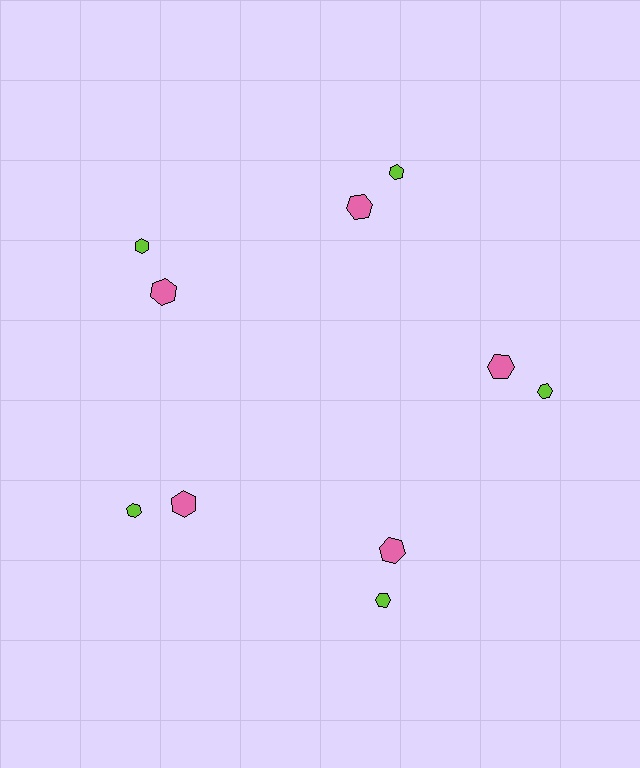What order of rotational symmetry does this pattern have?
This pattern has 5-fold rotational symmetry.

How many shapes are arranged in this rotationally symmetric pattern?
There are 10 shapes, arranged in 5 groups of 2.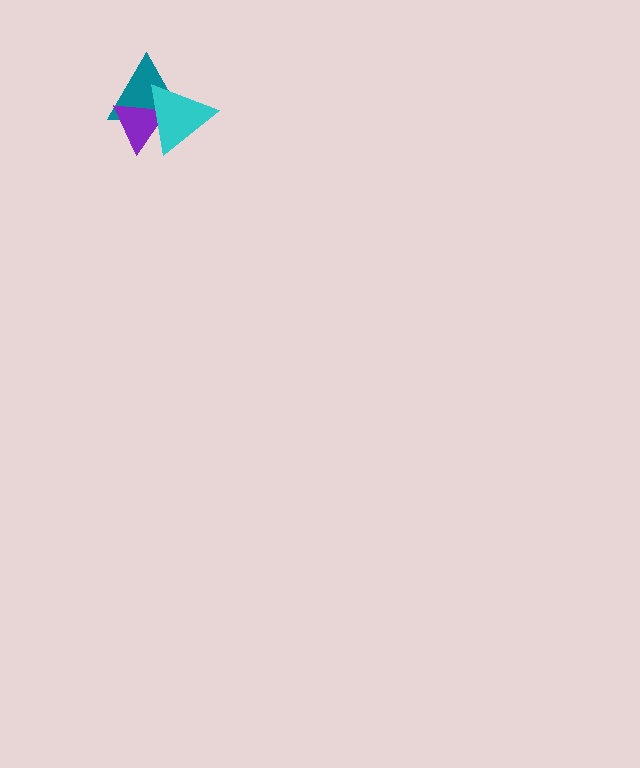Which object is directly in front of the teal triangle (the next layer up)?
The purple triangle is directly in front of the teal triangle.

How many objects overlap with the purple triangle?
2 objects overlap with the purple triangle.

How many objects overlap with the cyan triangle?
2 objects overlap with the cyan triangle.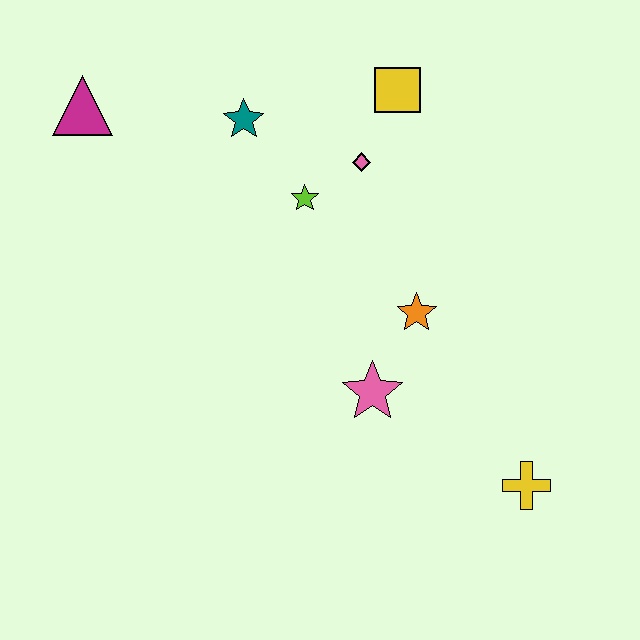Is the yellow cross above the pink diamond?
No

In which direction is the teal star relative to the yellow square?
The teal star is to the left of the yellow square.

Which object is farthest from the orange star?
The magenta triangle is farthest from the orange star.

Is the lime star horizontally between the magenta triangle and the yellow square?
Yes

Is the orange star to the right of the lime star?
Yes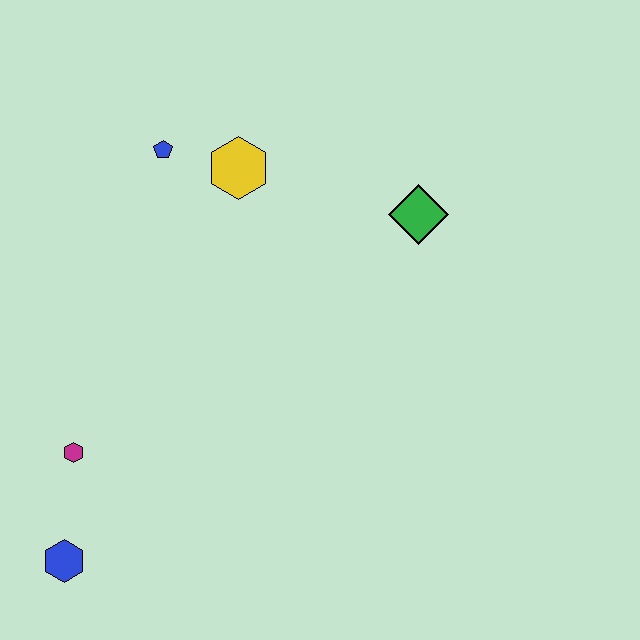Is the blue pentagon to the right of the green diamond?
No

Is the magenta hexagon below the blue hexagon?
No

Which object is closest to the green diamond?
The yellow hexagon is closest to the green diamond.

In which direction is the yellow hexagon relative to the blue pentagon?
The yellow hexagon is to the right of the blue pentagon.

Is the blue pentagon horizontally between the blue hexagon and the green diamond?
Yes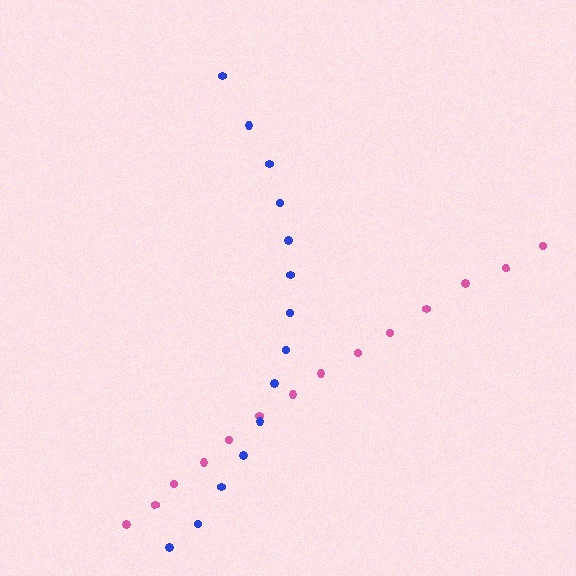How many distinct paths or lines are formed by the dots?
There are 2 distinct paths.